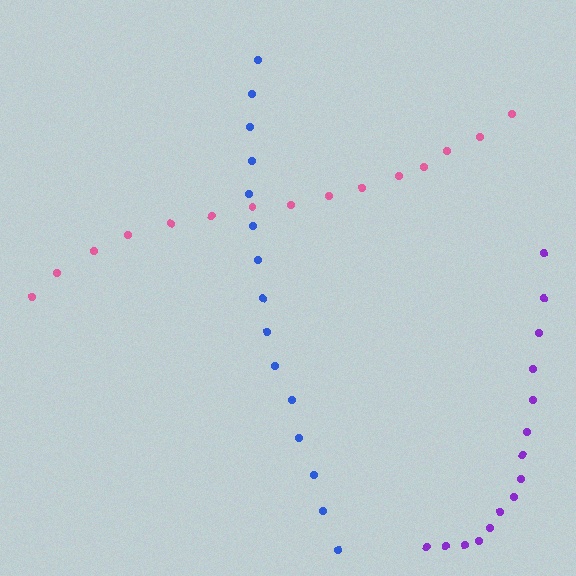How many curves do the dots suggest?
There are 3 distinct paths.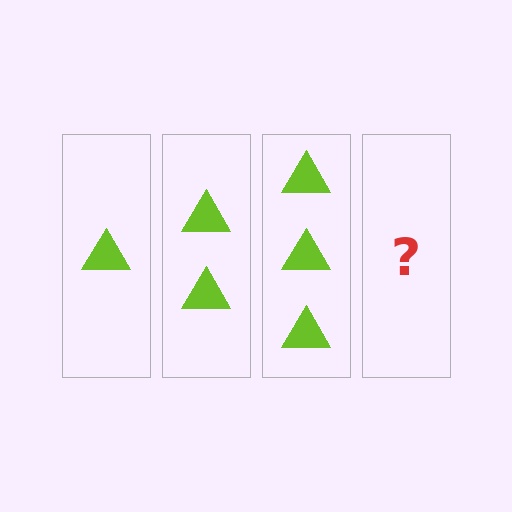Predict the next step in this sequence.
The next step is 4 triangles.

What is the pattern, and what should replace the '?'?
The pattern is that each step adds one more triangle. The '?' should be 4 triangles.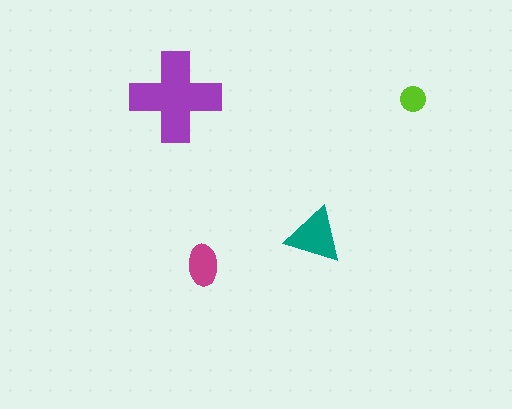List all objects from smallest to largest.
The lime circle, the magenta ellipse, the teal triangle, the purple cross.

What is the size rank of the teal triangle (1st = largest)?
2nd.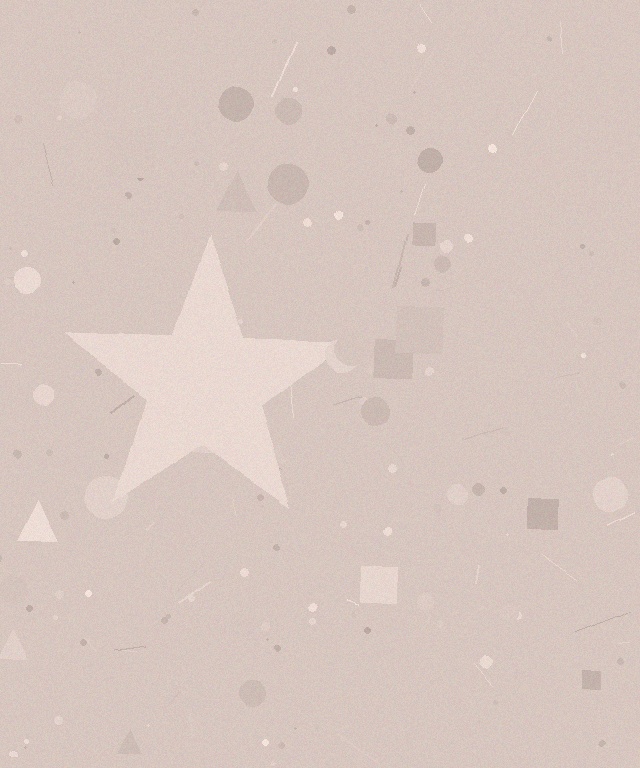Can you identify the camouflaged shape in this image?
The camouflaged shape is a star.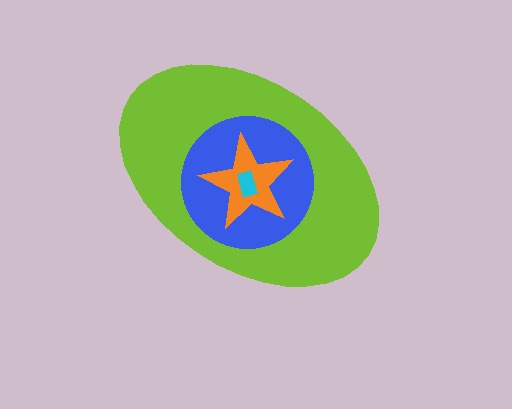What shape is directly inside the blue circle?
The orange star.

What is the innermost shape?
The cyan rectangle.